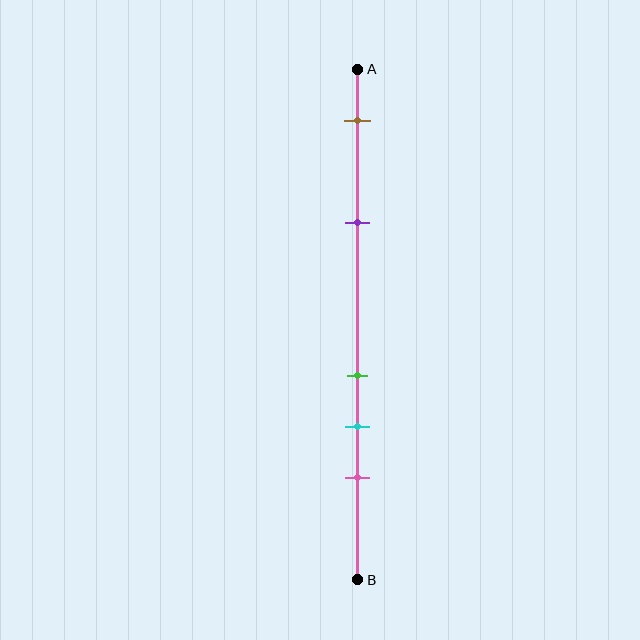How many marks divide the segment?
There are 5 marks dividing the segment.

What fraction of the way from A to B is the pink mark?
The pink mark is approximately 80% (0.8) of the way from A to B.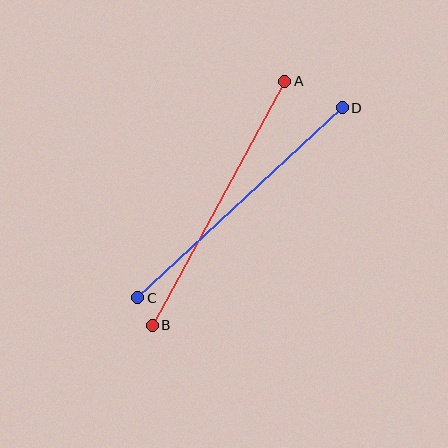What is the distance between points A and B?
The distance is approximately 278 pixels.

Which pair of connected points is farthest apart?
Points C and D are farthest apart.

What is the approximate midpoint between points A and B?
The midpoint is at approximately (219, 203) pixels.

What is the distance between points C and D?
The distance is approximately 279 pixels.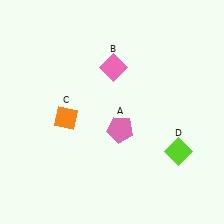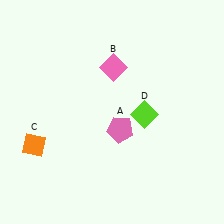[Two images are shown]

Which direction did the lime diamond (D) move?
The lime diamond (D) moved up.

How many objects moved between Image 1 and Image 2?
2 objects moved between the two images.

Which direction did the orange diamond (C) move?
The orange diamond (C) moved left.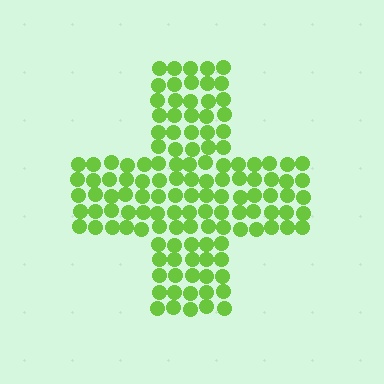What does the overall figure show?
The overall figure shows a cross.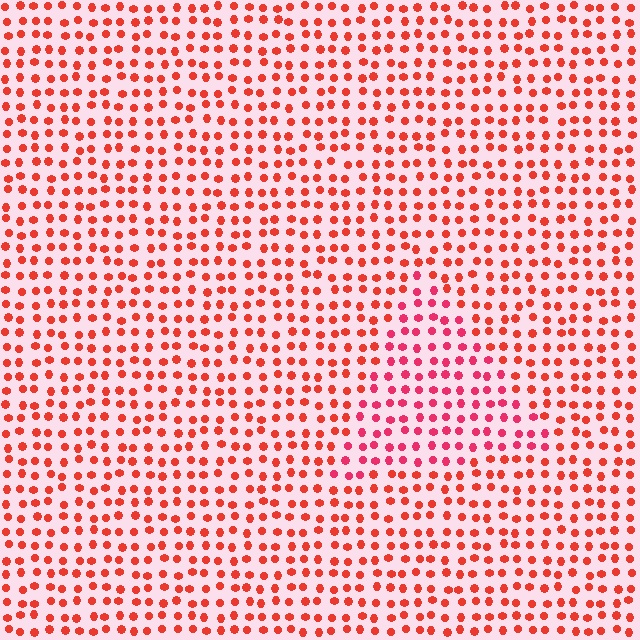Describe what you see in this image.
The image is filled with small red elements in a uniform arrangement. A triangle-shaped region is visible where the elements are tinted to a slightly different hue, forming a subtle color boundary.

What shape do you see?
I see a triangle.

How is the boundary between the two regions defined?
The boundary is defined purely by a slight shift in hue (about 23 degrees). Spacing, size, and orientation are identical on both sides.